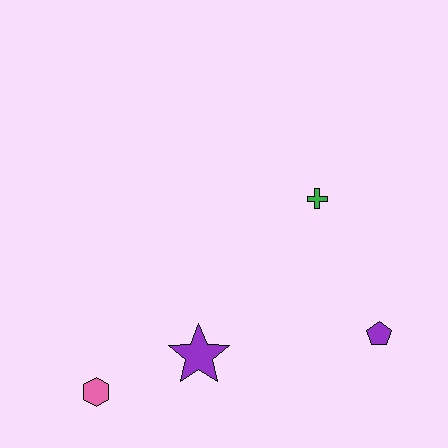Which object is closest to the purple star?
The pink hexagon is closest to the purple star.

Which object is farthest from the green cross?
The pink hexagon is farthest from the green cross.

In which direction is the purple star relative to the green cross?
The purple star is below the green cross.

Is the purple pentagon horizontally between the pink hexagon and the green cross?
No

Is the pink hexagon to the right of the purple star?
No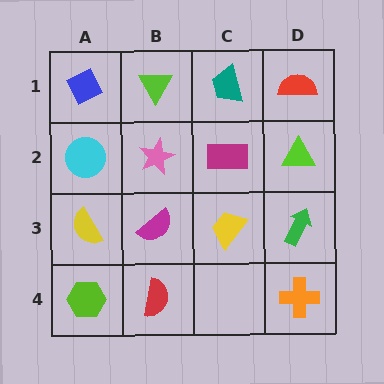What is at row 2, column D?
A lime triangle.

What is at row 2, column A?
A cyan circle.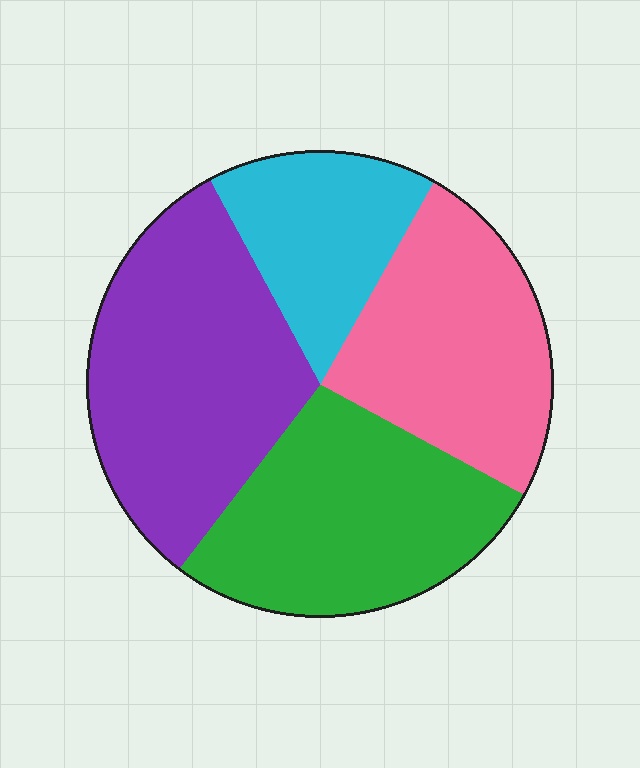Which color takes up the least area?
Cyan, at roughly 15%.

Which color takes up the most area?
Purple, at roughly 30%.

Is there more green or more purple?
Purple.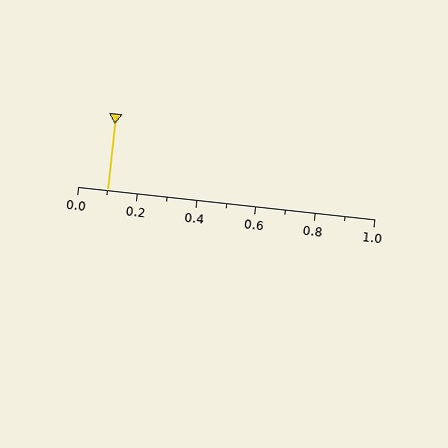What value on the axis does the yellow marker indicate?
The marker indicates approximately 0.1.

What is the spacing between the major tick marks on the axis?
The major ticks are spaced 0.2 apart.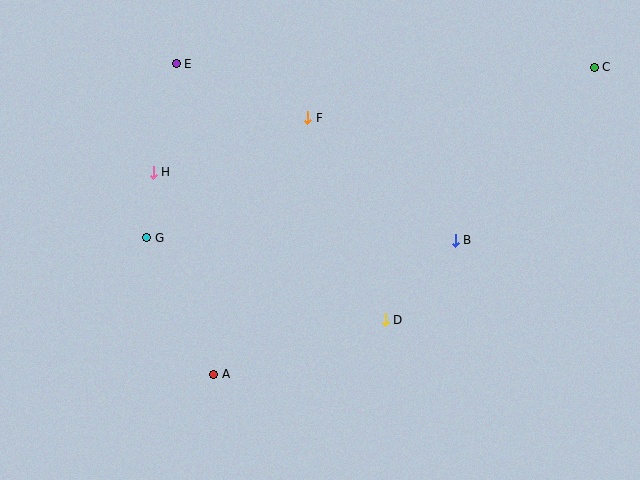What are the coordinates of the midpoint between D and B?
The midpoint between D and B is at (420, 280).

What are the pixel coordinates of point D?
Point D is at (385, 320).